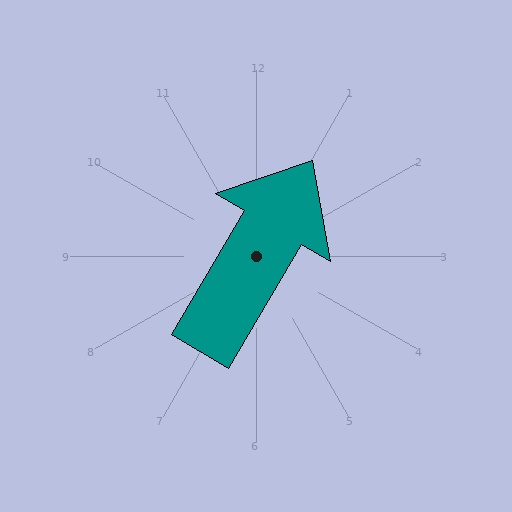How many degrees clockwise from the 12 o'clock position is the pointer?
Approximately 31 degrees.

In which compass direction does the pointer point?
Northeast.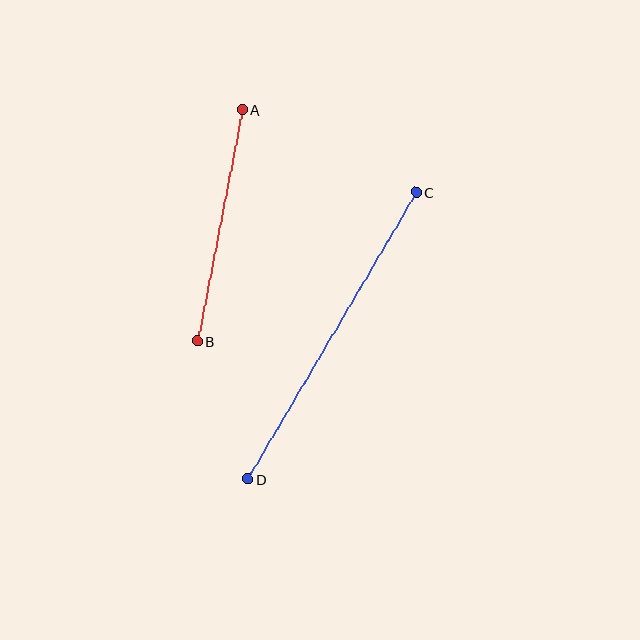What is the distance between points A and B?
The distance is approximately 236 pixels.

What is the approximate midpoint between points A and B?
The midpoint is at approximately (220, 225) pixels.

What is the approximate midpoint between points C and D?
The midpoint is at approximately (332, 336) pixels.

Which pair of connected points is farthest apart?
Points C and D are farthest apart.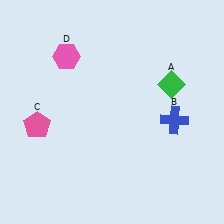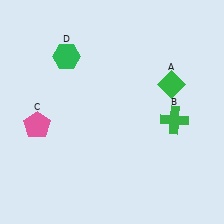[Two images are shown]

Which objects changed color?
B changed from blue to green. D changed from pink to green.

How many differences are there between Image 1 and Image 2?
There are 2 differences between the two images.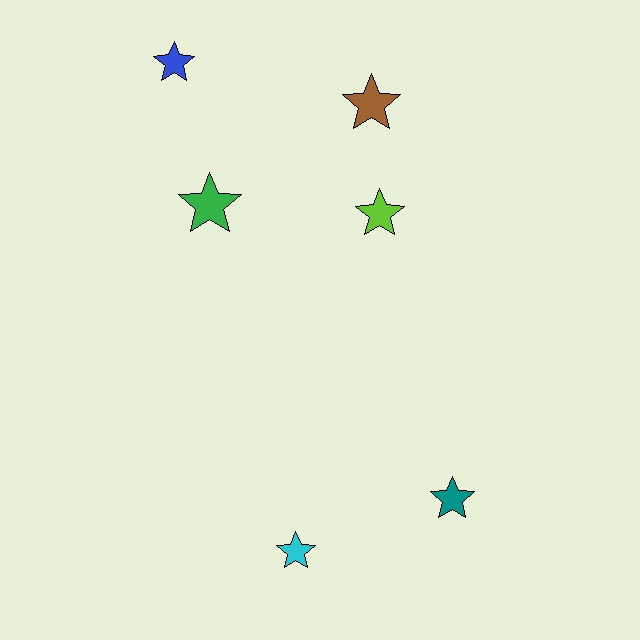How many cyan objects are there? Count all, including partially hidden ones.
There is 1 cyan object.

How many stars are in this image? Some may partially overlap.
There are 6 stars.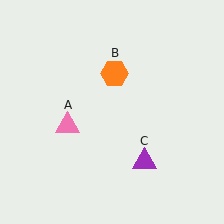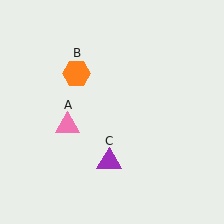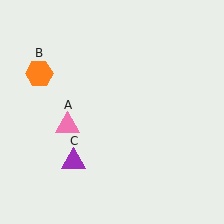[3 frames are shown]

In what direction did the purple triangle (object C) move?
The purple triangle (object C) moved left.